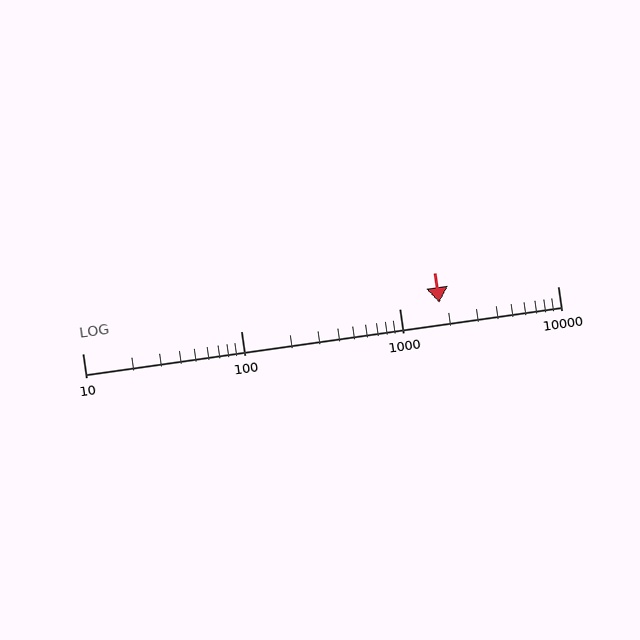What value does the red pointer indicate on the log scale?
The pointer indicates approximately 1800.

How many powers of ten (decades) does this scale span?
The scale spans 3 decades, from 10 to 10000.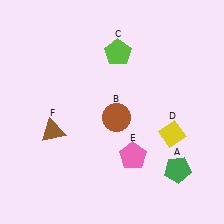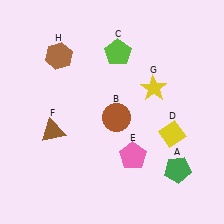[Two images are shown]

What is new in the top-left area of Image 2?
A brown hexagon (H) was added in the top-left area of Image 2.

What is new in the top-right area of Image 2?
A yellow star (G) was added in the top-right area of Image 2.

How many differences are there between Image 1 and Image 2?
There are 2 differences between the two images.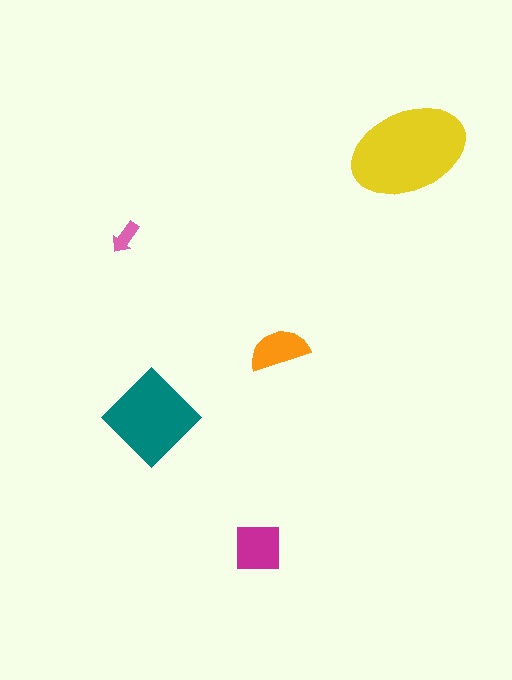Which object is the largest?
The yellow ellipse.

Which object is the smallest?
The pink arrow.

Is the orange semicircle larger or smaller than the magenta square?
Smaller.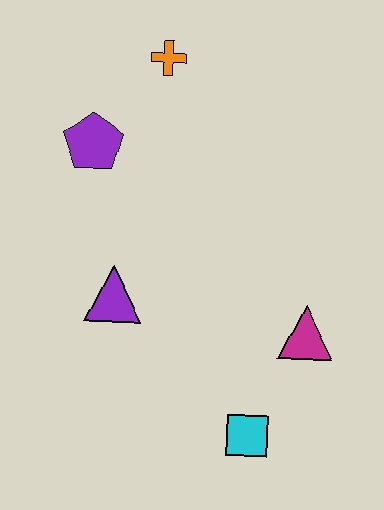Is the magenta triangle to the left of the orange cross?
No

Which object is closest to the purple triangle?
The purple pentagon is closest to the purple triangle.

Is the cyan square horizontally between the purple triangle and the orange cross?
No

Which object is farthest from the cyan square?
The orange cross is farthest from the cyan square.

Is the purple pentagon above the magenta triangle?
Yes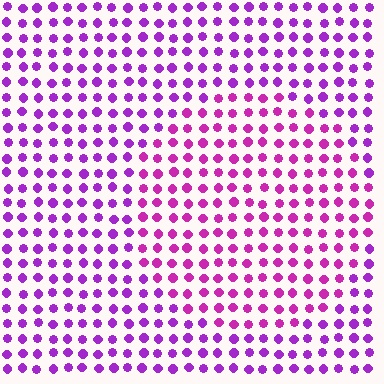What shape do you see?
I see a circle.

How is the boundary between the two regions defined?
The boundary is defined purely by a slight shift in hue (about 24 degrees). Spacing, size, and orientation are identical on both sides.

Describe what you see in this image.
The image is filled with small purple elements in a uniform arrangement. A circle-shaped region is visible where the elements are tinted to a slightly different hue, forming a subtle color boundary.